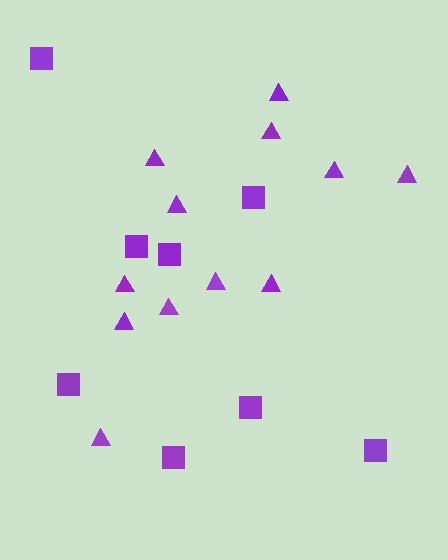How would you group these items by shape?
There are 2 groups: one group of triangles (12) and one group of squares (8).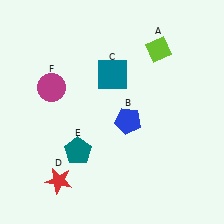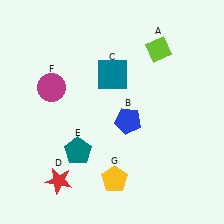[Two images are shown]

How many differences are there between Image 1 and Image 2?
There is 1 difference between the two images.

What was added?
A yellow pentagon (G) was added in Image 2.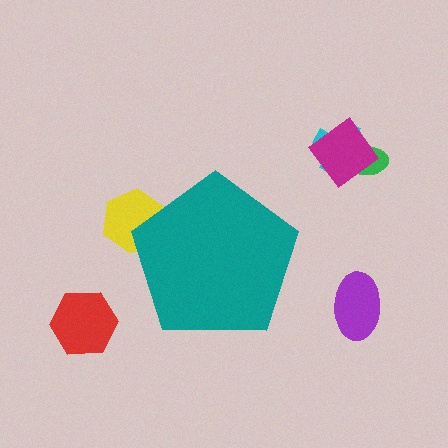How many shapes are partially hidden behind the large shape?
1 shape is partially hidden.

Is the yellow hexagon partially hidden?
Yes, the yellow hexagon is partially hidden behind the teal pentagon.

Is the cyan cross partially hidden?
No, the cyan cross is fully visible.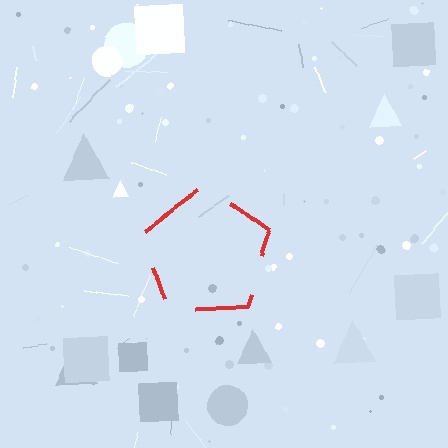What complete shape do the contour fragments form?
The contour fragments form a pentagon.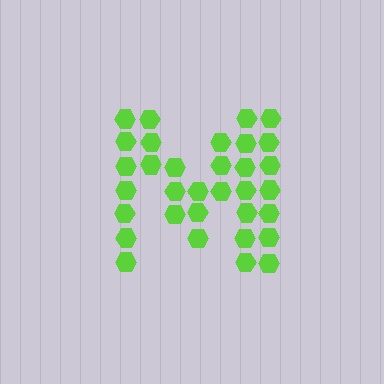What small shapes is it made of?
It is made of small hexagons.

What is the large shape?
The large shape is the letter M.